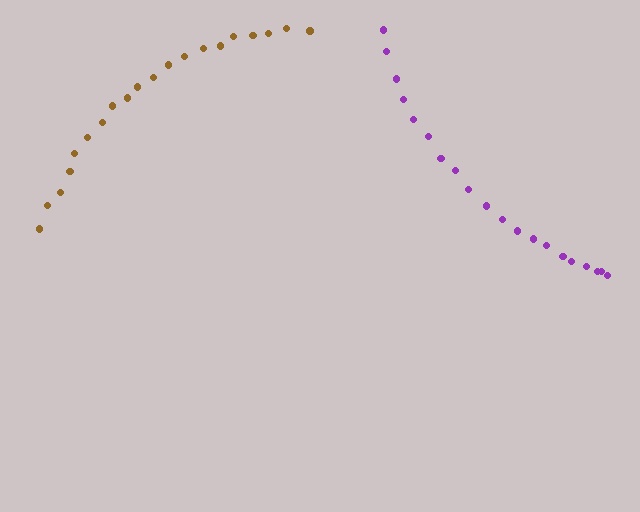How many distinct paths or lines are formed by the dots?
There are 2 distinct paths.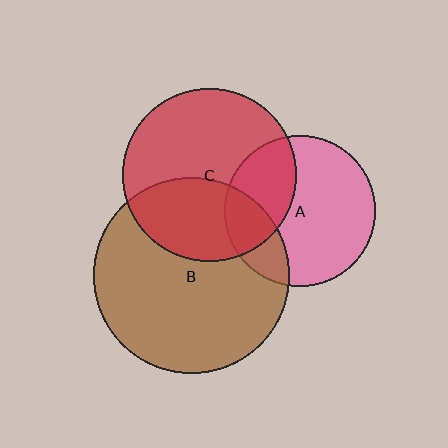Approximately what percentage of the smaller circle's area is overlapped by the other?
Approximately 40%.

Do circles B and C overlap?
Yes.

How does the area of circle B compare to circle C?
Approximately 1.3 times.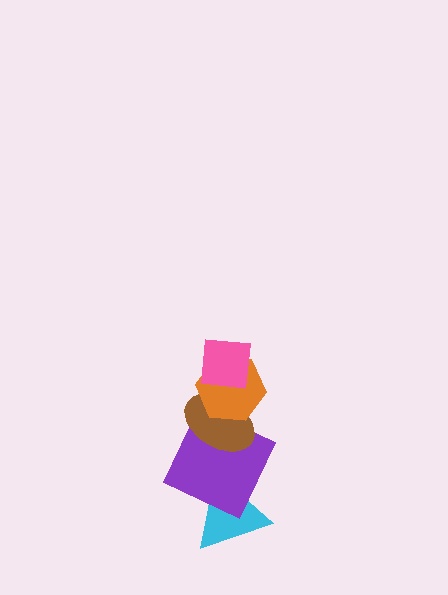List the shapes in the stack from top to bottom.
From top to bottom: the pink square, the orange hexagon, the brown ellipse, the purple square, the cyan triangle.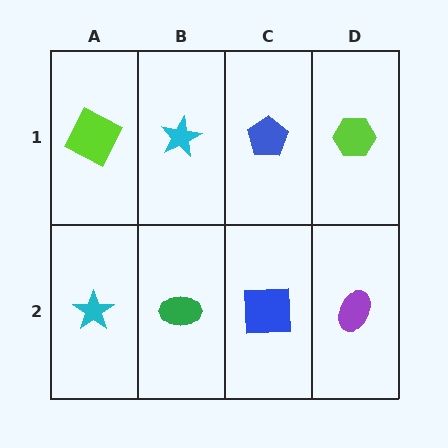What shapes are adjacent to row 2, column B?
A cyan star (row 1, column B), a cyan star (row 2, column A), a blue square (row 2, column C).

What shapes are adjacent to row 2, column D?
A lime hexagon (row 1, column D), a blue square (row 2, column C).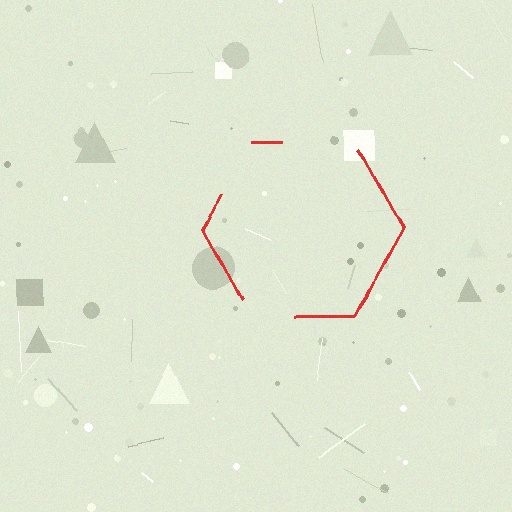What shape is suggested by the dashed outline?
The dashed outline suggests a hexagon.